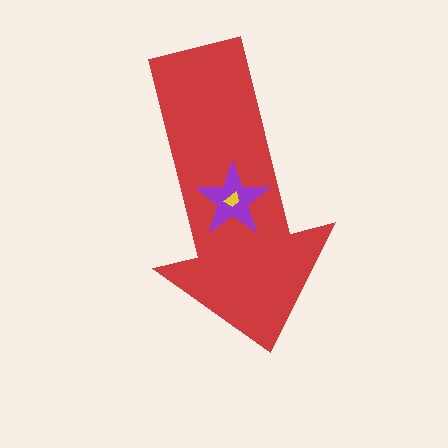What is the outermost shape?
The red arrow.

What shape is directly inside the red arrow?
The purple star.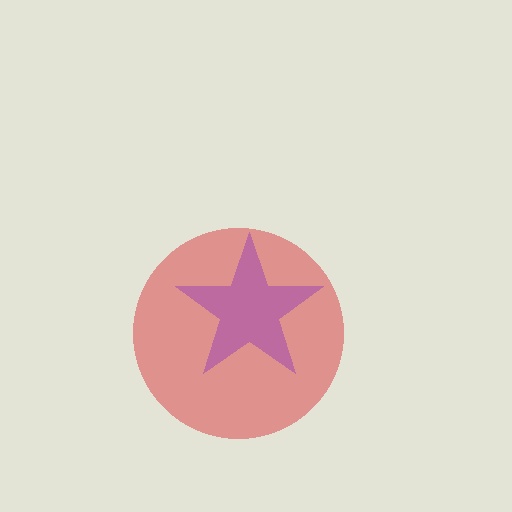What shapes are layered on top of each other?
The layered shapes are: a red circle, a purple star.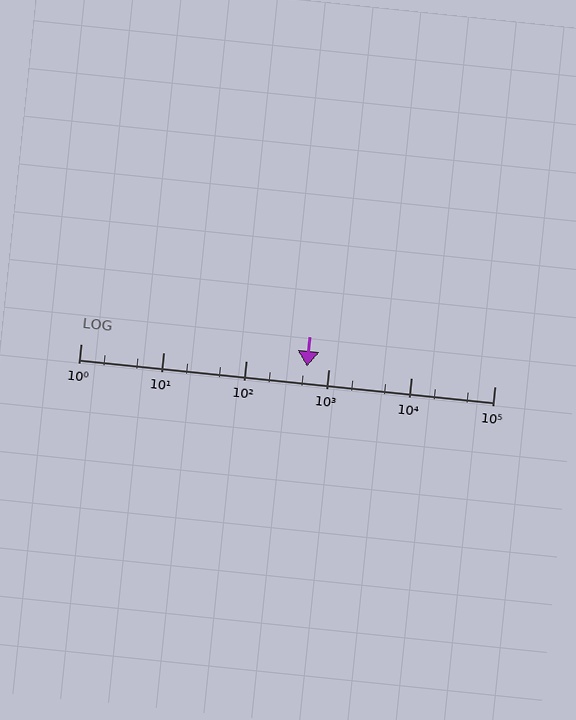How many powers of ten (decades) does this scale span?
The scale spans 5 decades, from 1 to 100000.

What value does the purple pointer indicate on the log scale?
The pointer indicates approximately 540.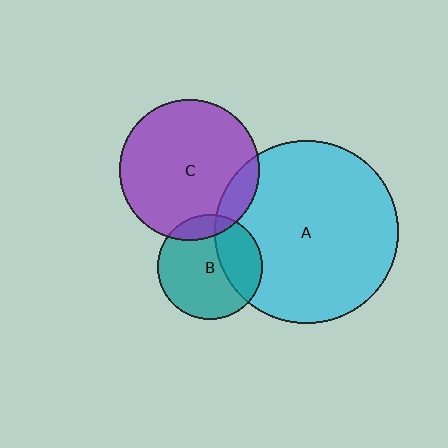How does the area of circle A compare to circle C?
Approximately 1.7 times.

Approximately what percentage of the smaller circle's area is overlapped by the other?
Approximately 10%.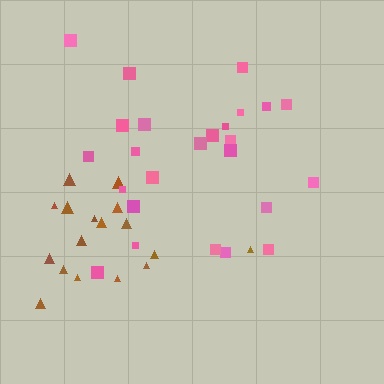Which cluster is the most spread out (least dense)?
Brown.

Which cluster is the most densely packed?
Pink.